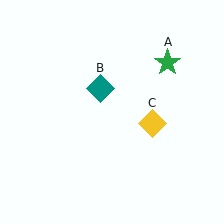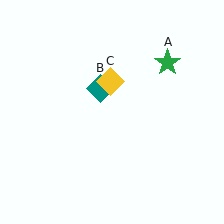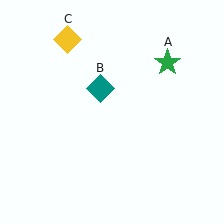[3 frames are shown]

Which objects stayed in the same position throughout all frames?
Green star (object A) and teal diamond (object B) remained stationary.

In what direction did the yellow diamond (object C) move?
The yellow diamond (object C) moved up and to the left.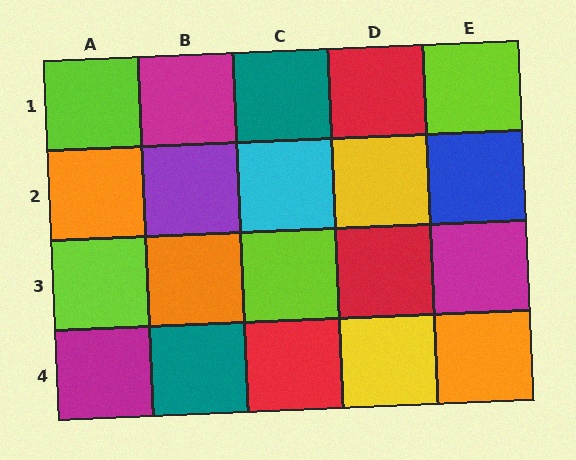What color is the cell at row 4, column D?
Yellow.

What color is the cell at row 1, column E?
Lime.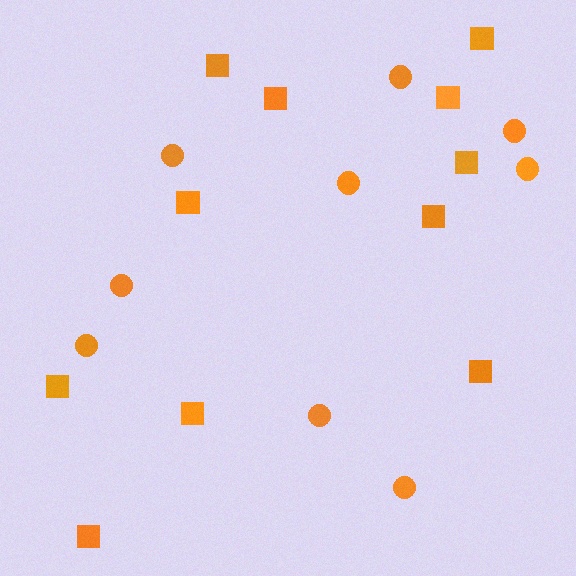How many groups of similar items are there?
There are 2 groups: one group of circles (9) and one group of squares (11).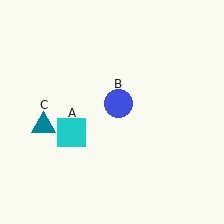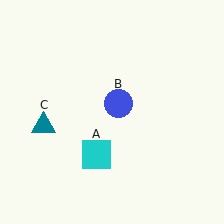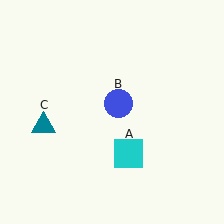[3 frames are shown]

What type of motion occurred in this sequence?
The cyan square (object A) rotated counterclockwise around the center of the scene.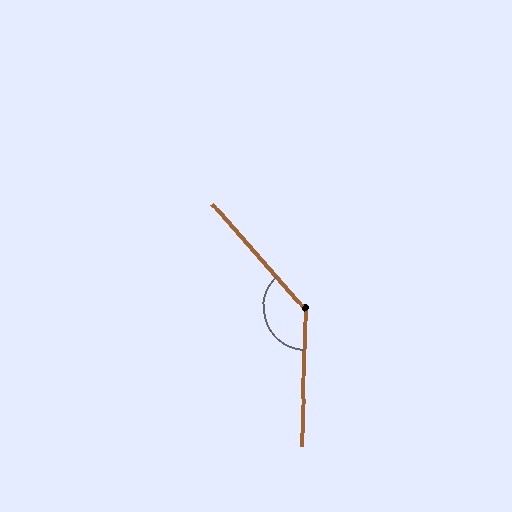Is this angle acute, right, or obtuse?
It is obtuse.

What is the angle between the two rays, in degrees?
Approximately 136 degrees.